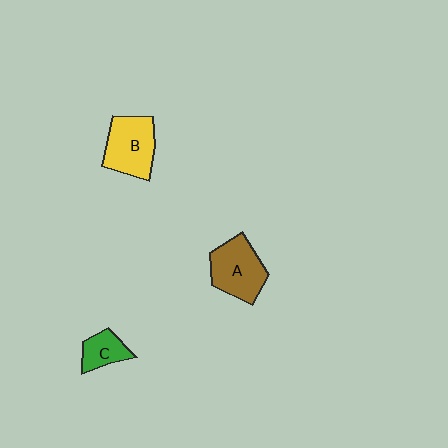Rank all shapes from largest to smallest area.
From largest to smallest: B (yellow), A (brown), C (green).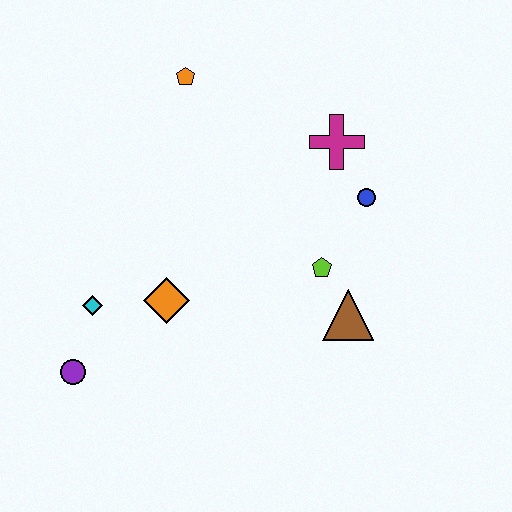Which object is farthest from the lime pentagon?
The purple circle is farthest from the lime pentagon.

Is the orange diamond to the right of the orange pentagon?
No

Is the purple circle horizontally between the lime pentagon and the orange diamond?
No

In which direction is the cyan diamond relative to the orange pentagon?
The cyan diamond is below the orange pentagon.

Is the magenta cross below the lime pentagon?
No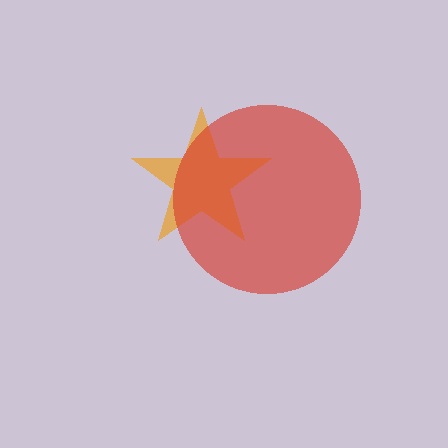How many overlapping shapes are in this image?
There are 2 overlapping shapes in the image.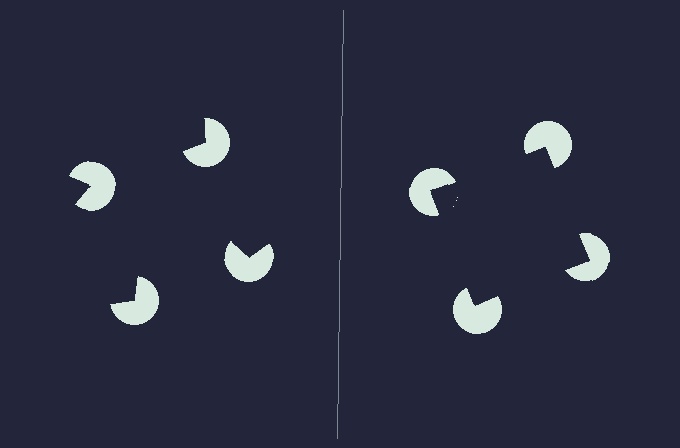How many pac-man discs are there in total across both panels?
8 — 4 on each side.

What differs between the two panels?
The pac-man discs are positioned identically on both sides; only the wedge orientations differ. On the right they align to a square; on the left they are misaligned.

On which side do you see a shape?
An illusory square appears on the right side. On the left side the wedge cuts are rotated, so no coherent shape forms.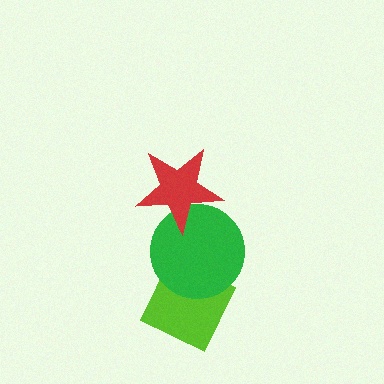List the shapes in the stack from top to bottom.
From top to bottom: the red star, the green circle, the lime diamond.